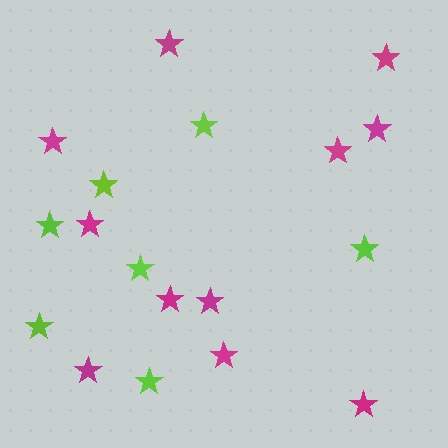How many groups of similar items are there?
There are 2 groups: one group of magenta stars (11) and one group of lime stars (7).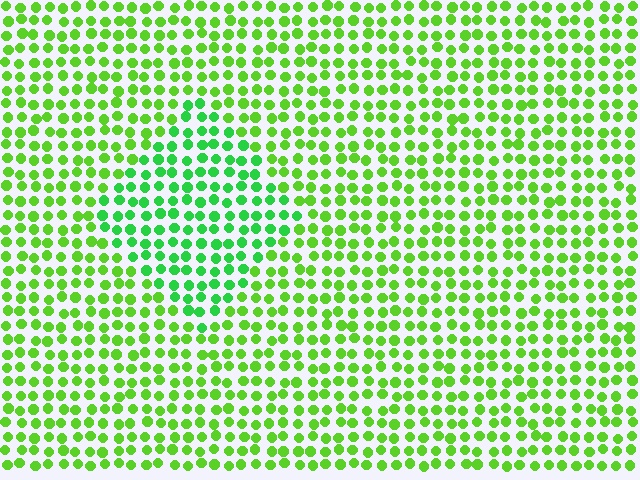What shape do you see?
I see a diamond.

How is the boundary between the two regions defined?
The boundary is defined purely by a slight shift in hue (about 28 degrees). Spacing, size, and orientation are identical on both sides.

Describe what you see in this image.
The image is filled with small lime elements in a uniform arrangement. A diamond-shaped region is visible where the elements are tinted to a slightly different hue, forming a subtle color boundary.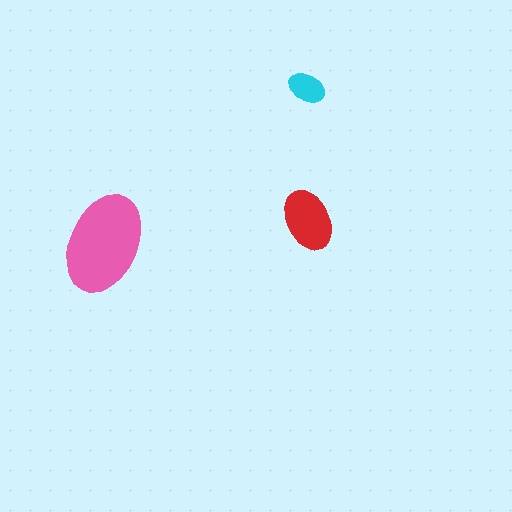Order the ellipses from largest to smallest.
the pink one, the red one, the cyan one.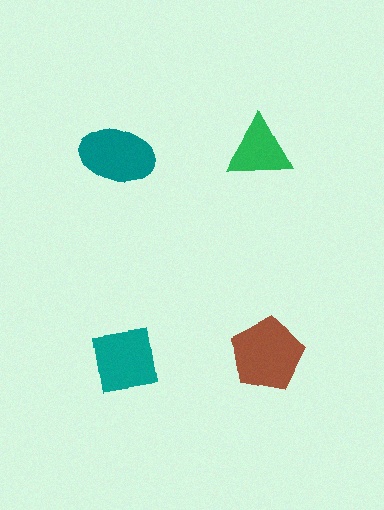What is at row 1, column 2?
A green triangle.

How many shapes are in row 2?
2 shapes.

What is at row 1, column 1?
A teal ellipse.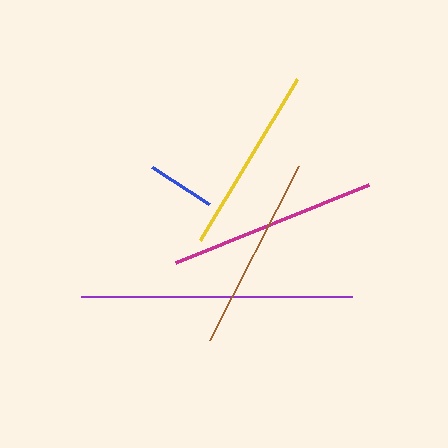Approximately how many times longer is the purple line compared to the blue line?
The purple line is approximately 4.0 times the length of the blue line.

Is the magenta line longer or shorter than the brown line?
The magenta line is longer than the brown line.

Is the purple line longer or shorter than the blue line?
The purple line is longer than the blue line.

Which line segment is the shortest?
The blue line is the shortest at approximately 68 pixels.